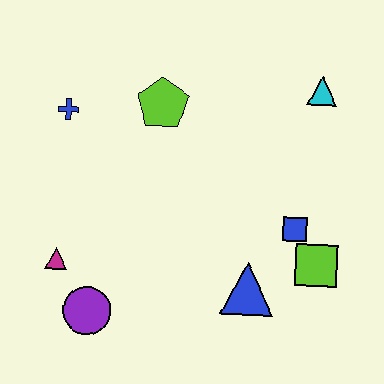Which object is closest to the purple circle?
The magenta triangle is closest to the purple circle.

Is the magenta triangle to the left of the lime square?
Yes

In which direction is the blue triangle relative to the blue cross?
The blue triangle is to the right of the blue cross.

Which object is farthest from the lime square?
The blue cross is farthest from the lime square.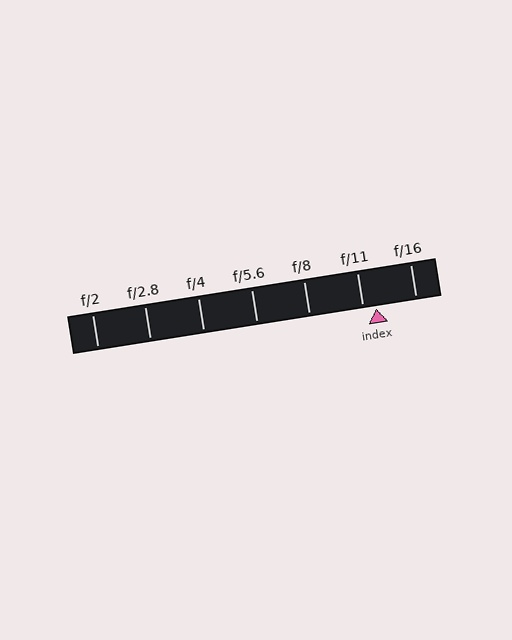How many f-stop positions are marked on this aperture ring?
There are 7 f-stop positions marked.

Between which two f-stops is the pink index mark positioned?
The index mark is between f/11 and f/16.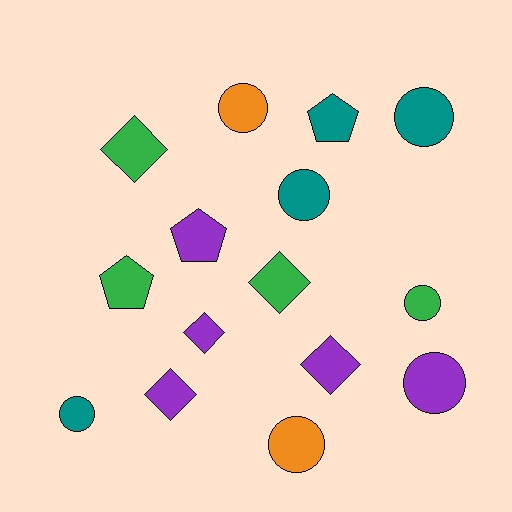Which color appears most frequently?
Purple, with 5 objects.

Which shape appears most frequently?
Circle, with 7 objects.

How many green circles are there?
There is 1 green circle.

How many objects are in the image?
There are 15 objects.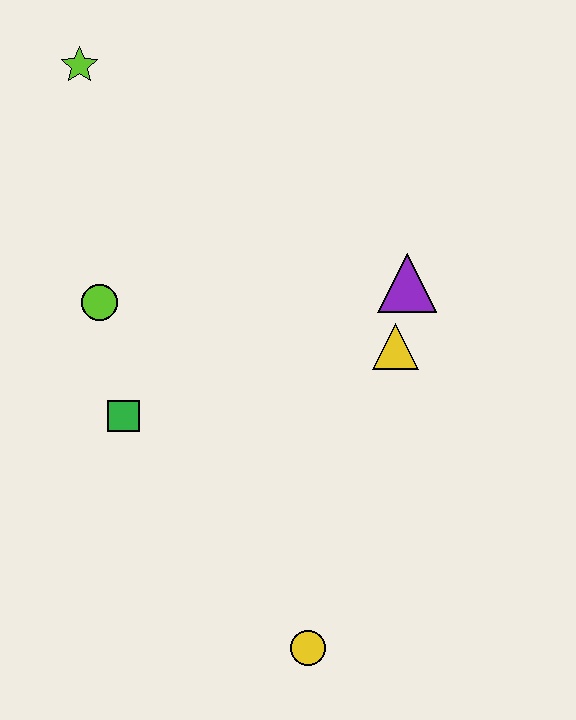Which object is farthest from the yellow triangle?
The lime star is farthest from the yellow triangle.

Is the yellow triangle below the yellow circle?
No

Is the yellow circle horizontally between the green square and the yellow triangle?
Yes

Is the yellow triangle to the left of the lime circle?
No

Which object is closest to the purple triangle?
The yellow triangle is closest to the purple triangle.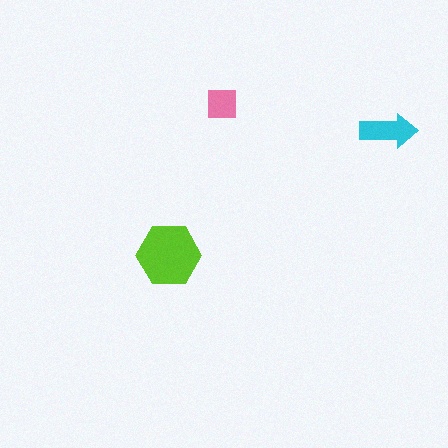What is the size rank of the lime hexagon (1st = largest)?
1st.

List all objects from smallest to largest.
The pink square, the cyan arrow, the lime hexagon.